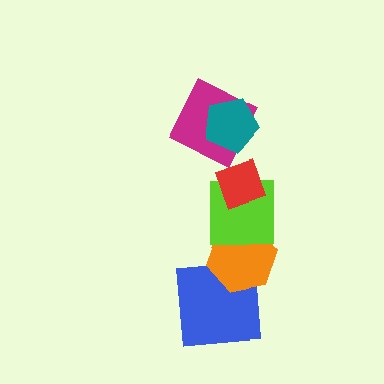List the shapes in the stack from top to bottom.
From top to bottom: the teal pentagon, the magenta square, the red diamond, the lime square, the orange hexagon, the blue square.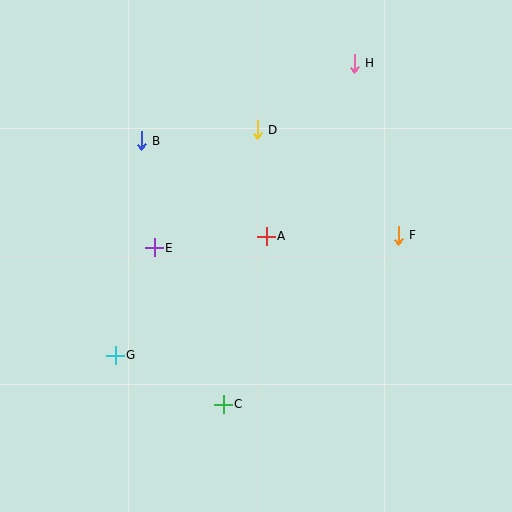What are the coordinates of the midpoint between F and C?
The midpoint between F and C is at (311, 320).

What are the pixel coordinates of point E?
Point E is at (154, 248).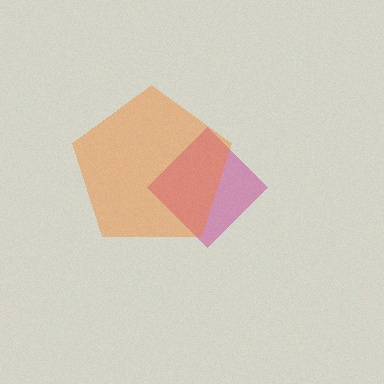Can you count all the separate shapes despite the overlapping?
Yes, there are 2 separate shapes.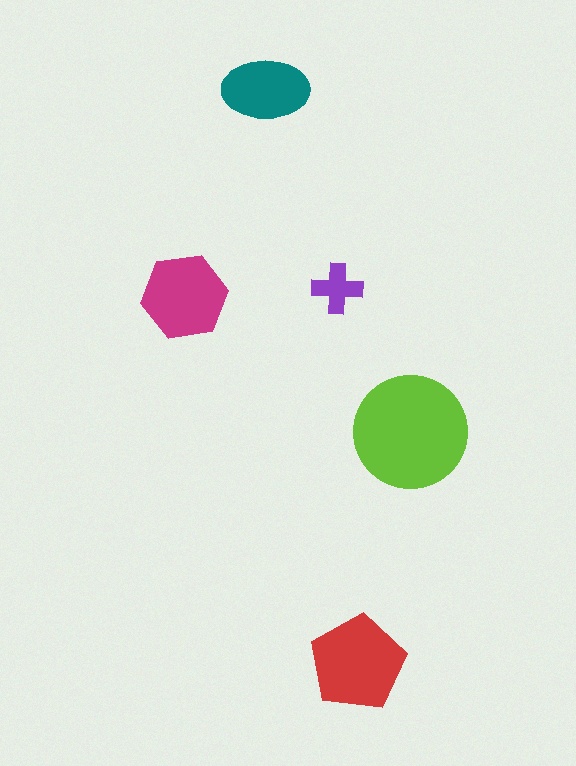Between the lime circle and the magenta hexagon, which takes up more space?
The lime circle.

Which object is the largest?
The lime circle.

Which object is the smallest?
The purple cross.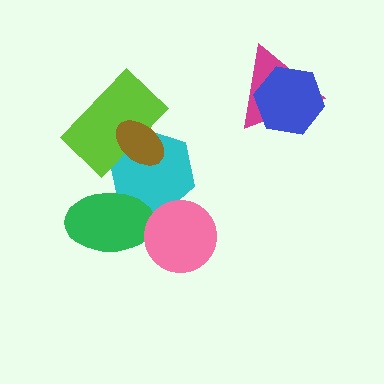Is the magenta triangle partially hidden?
Yes, it is partially covered by another shape.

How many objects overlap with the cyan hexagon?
4 objects overlap with the cyan hexagon.